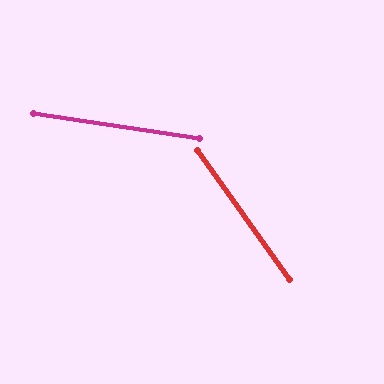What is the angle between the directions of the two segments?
Approximately 46 degrees.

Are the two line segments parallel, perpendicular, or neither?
Neither parallel nor perpendicular — they differ by about 46°.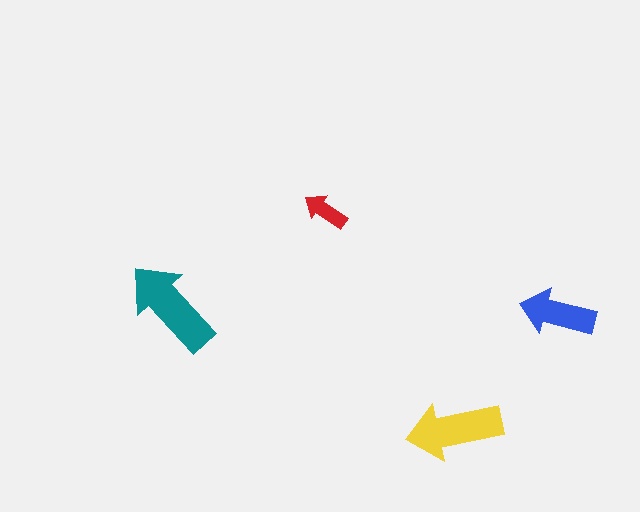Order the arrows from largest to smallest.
the teal one, the yellow one, the blue one, the red one.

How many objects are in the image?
There are 4 objects in the image.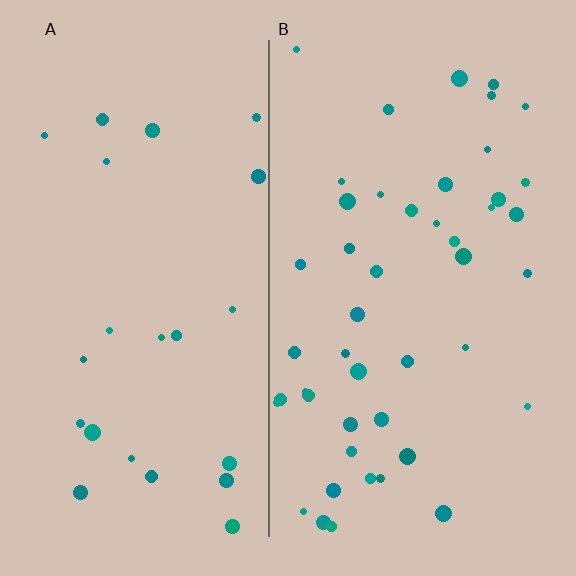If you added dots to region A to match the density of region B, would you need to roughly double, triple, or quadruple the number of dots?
Approximately double.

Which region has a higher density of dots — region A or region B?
B (the right).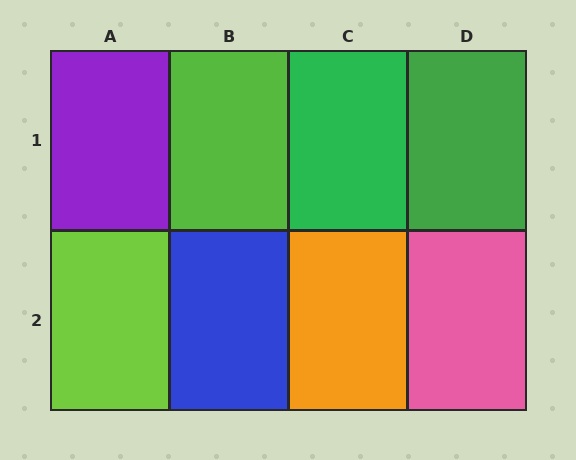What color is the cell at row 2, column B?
Blue.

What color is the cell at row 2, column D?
Pink.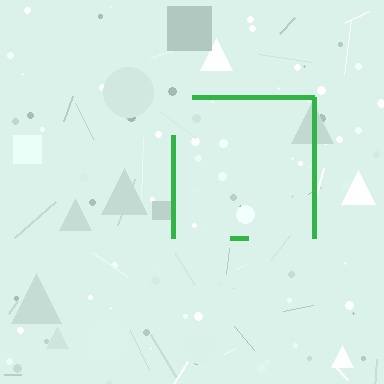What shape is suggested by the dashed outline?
The dashed outline suggests a square.